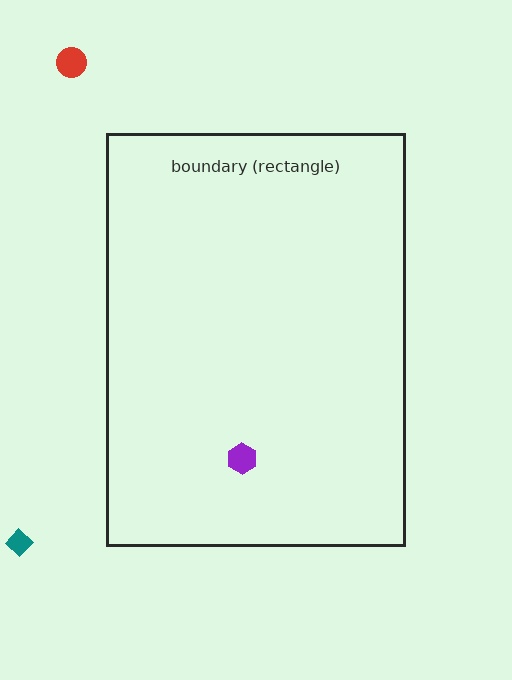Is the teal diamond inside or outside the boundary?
Outside.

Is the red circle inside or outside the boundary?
Outside.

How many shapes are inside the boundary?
1 inside, 2 outside.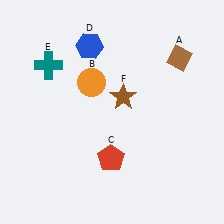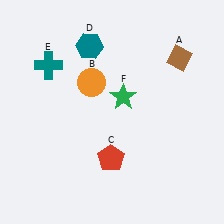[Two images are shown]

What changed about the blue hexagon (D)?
In Image 1, D is blue. In Image 2, it changed to teal.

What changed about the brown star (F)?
In Image 1, F is brown. In Image 2, it changed to green.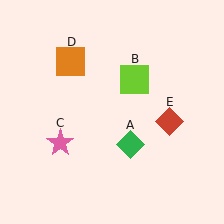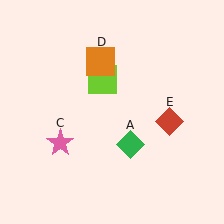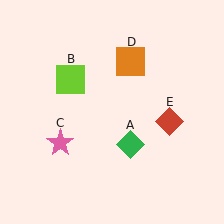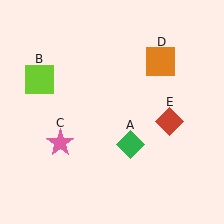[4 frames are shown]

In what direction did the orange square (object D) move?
The orange square (object D) moved right.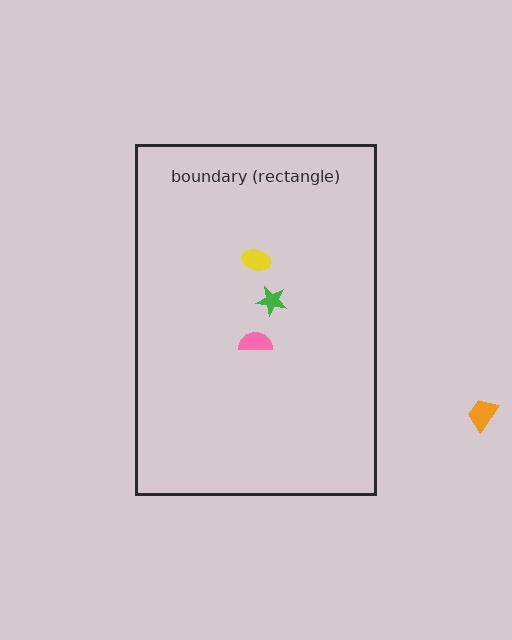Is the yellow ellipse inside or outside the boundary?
Inside.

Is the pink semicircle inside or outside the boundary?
Inside.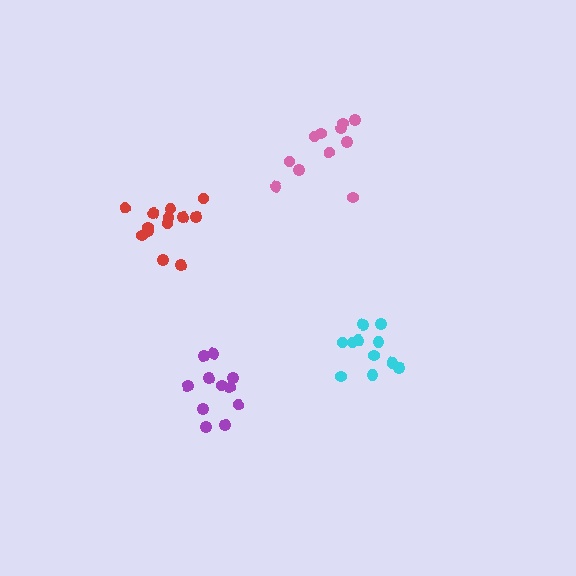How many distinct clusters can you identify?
There are 4 distinct clusters.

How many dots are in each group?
Group 1: 13 dots, Group 2: 11 dots, Group 3: 11 dots, Group 4: 11 dots (46 total).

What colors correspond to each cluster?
The clusters are colored: red, cyan, purple, pink.